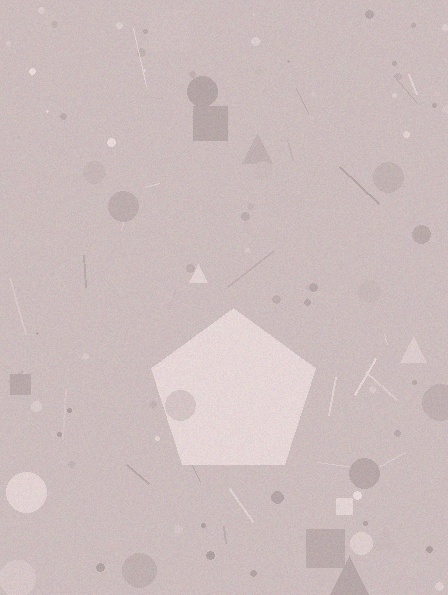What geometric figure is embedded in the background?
A pentagon is embedded in the background.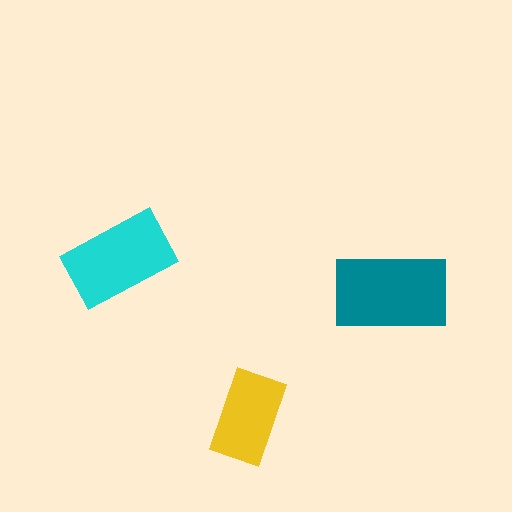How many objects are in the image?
There are 3 objects in the image.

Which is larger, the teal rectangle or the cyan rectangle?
The teal one.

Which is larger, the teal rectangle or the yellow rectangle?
The teal one.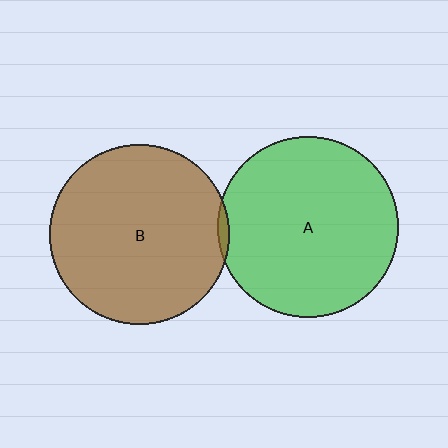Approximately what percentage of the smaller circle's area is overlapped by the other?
Approximately 5%.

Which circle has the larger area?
Circle A (green).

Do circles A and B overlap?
Yes.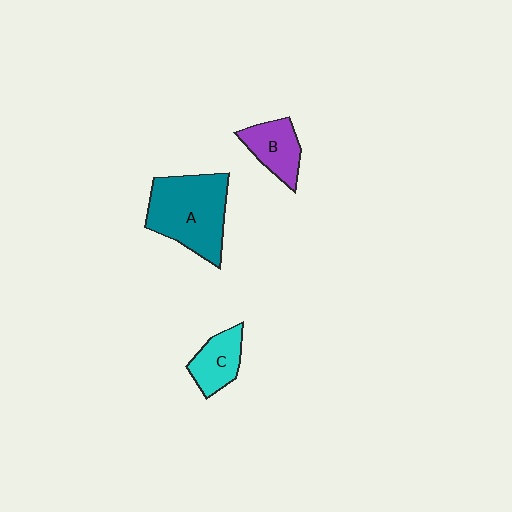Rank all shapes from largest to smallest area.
From largest to smallest: A (teal), B (purple), C (cyan).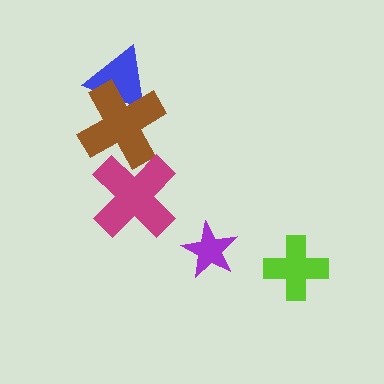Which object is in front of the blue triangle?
The brown cross is in front of the blue triangle.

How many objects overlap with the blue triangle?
1 object overlaps with the blue triangle.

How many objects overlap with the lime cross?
0 objects overlap with the lime cross.